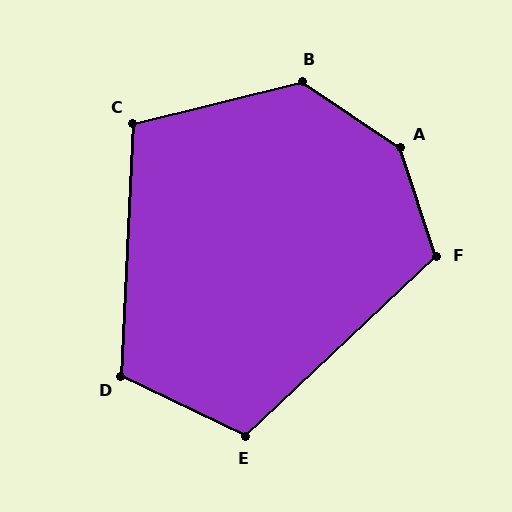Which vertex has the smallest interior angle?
C, at approximately 107 degrees.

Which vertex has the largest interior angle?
A, at approximately 142 degrees.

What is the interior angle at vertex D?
Approximately 113 degrees (obtuse).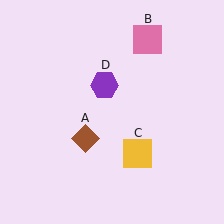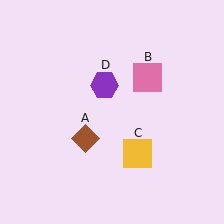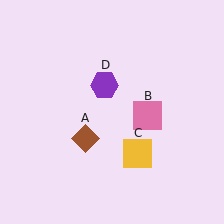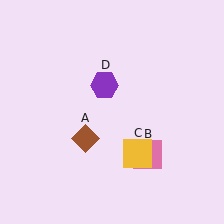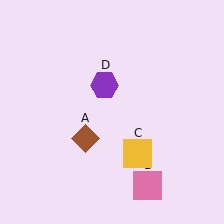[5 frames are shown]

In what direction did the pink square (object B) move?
The pink square (object B) moved down.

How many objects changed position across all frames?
1 object changed position: pink square (object B).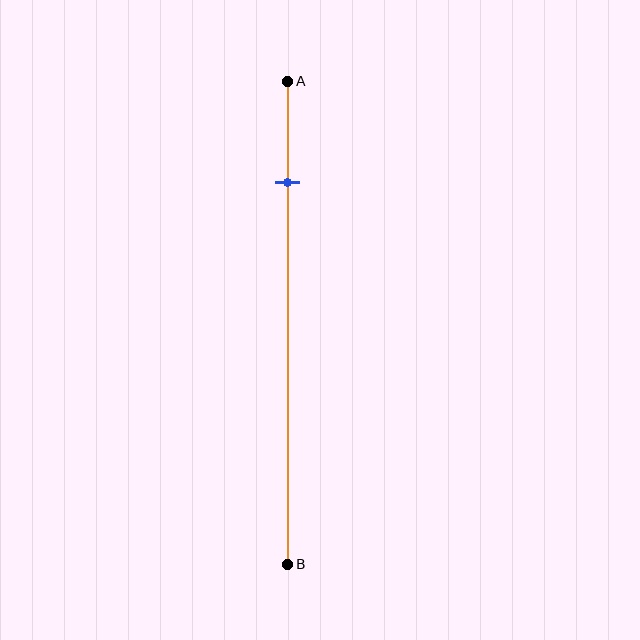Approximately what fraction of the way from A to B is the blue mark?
The blue mark is approximately 20% of the way from A to B.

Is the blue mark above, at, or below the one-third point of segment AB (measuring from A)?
The blue mark is above the one-third point of segment AB.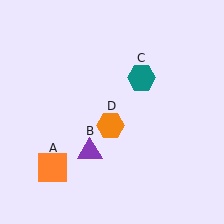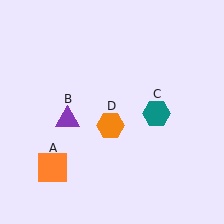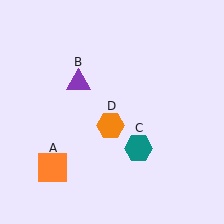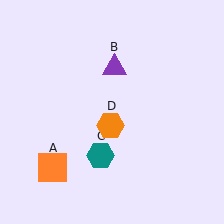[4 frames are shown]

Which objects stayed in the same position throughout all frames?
Orange square (object A) and orange hexagon (object D) remained stationary.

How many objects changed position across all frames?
2 objects changed position: purple triangle (object B), teal hexagon (object C).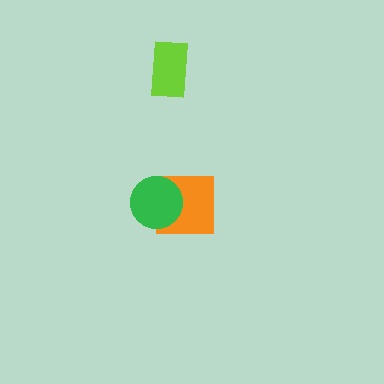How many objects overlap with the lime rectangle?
0 objects overlap with the lime rectangle.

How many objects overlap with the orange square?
1 object overlaps with the orange square.